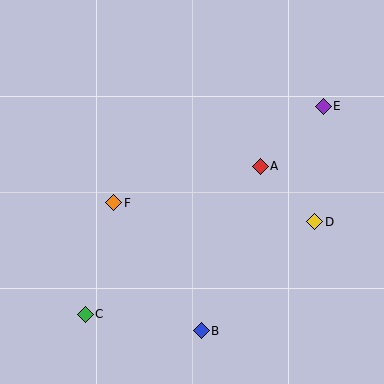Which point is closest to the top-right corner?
Point E is closest to the top-right corner.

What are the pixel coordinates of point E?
Point E is at (323, 106).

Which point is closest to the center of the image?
Point A at (260, 166) is closest to the center.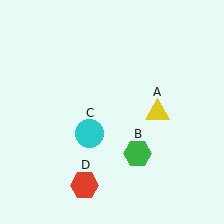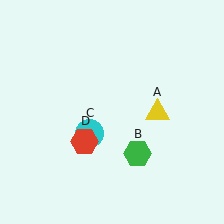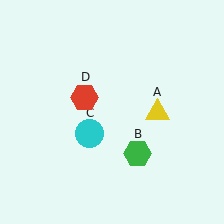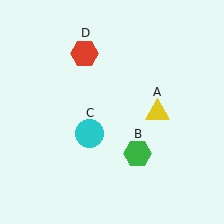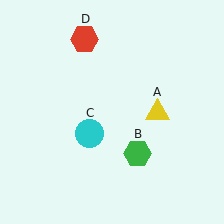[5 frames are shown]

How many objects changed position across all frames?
1 object changed position: red hexagon (object D).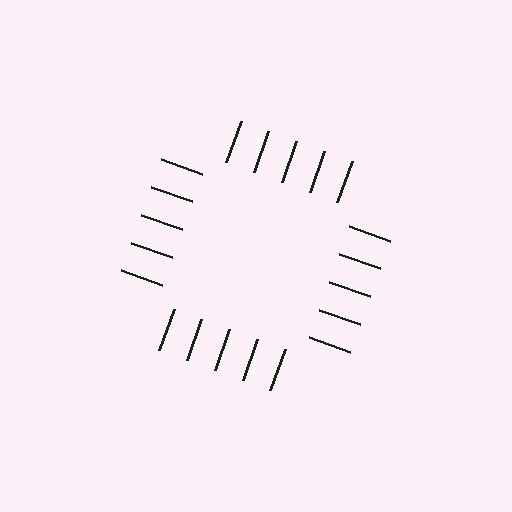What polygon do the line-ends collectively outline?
An illusory square — the line segments terminate on its edges but no continuous stroke is drawn.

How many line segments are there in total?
20 — 5 along each of the 4 edges.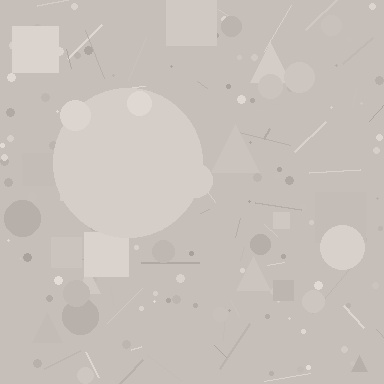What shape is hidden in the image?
A circle is hidden in the image.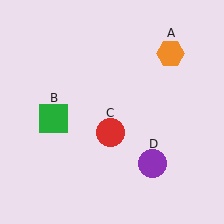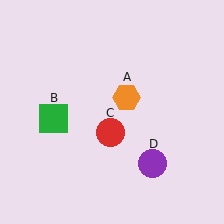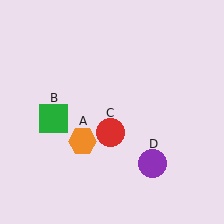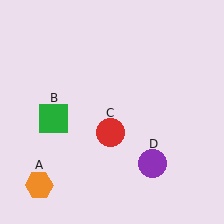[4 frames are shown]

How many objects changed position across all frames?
1 object changed position: orange hexagon (object A).